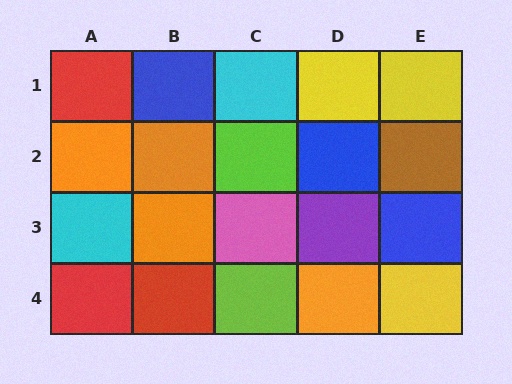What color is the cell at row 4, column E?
Yellow.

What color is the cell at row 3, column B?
Orange.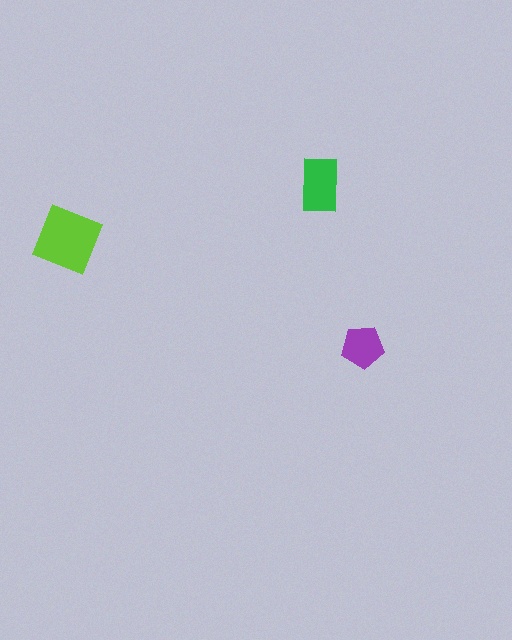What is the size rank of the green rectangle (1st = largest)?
2nd.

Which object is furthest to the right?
The purple pentagon is rightmost.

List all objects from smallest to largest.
The purple pentagon, the green rectangle, the lime diamond.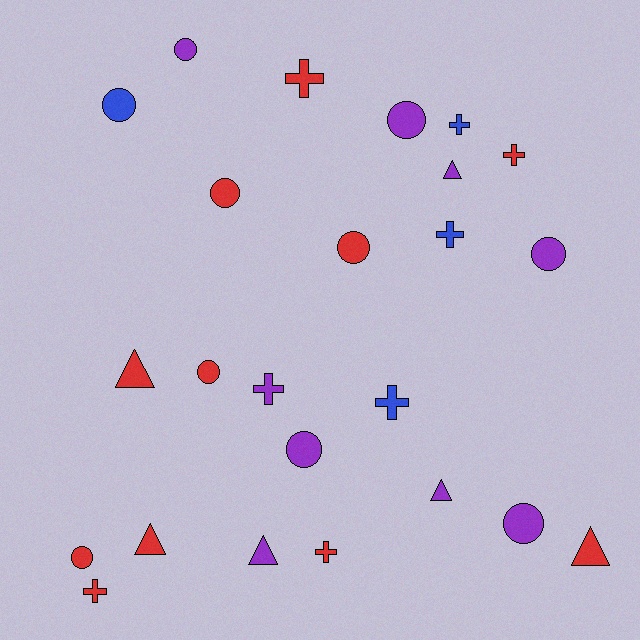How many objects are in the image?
There are 24 objects.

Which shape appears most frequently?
Circle, with 10 objects.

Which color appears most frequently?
Red, with 11 objects.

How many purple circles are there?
There are 5 purple circles.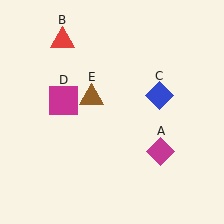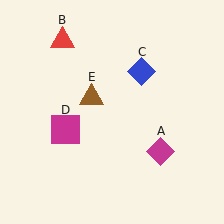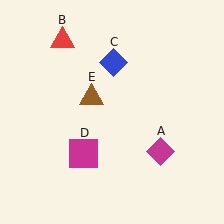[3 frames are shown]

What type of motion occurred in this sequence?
The blue diamond (object C), magenta square (object D) rotated counterclockwise around the center of the scene.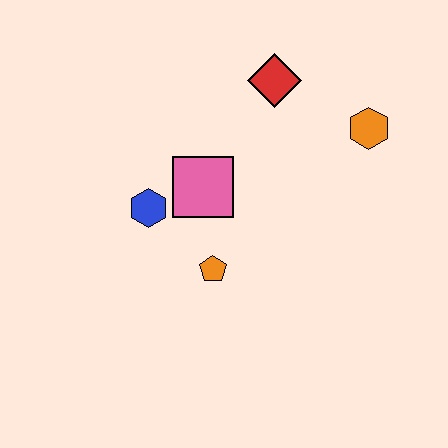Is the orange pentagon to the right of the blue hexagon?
Yes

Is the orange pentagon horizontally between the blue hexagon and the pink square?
No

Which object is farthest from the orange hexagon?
The blue hexagon is farthest from the orange hexagon.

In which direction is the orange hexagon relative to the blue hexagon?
The orange hexagon is to the right of the blue hexagon.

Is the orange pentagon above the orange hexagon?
No